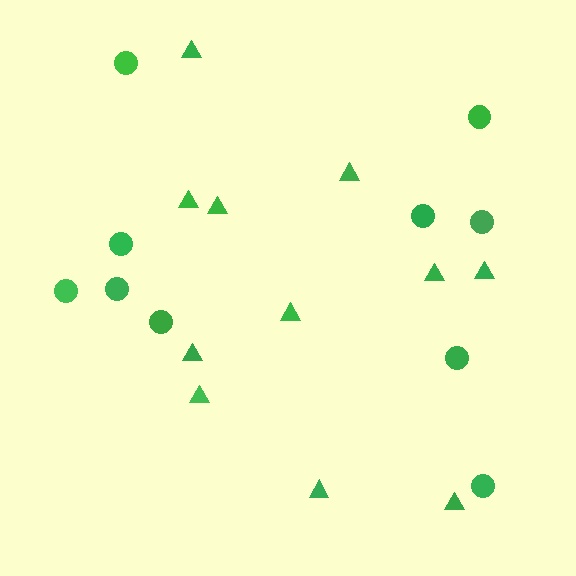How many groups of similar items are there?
There are 2 groups: one group of triangles (11) and one group of circles (10).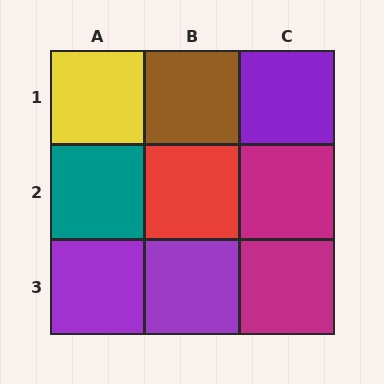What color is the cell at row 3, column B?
Purple.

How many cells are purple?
3 cells are purple.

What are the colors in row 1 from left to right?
Yellow, brown, purple.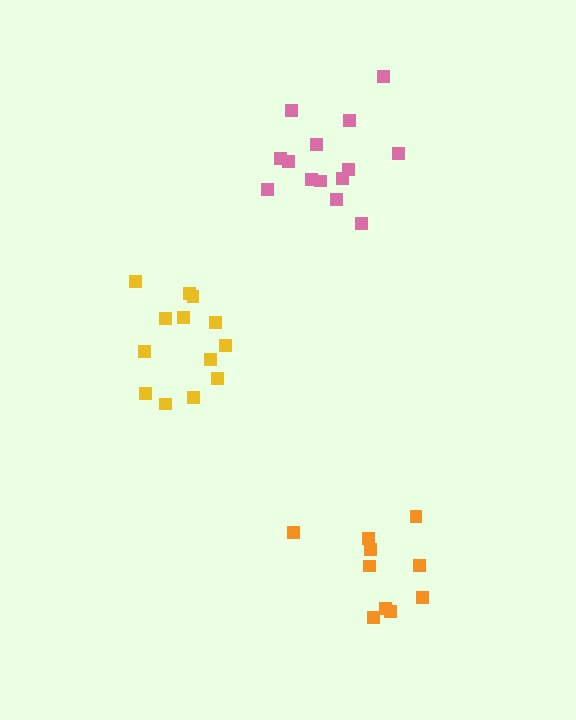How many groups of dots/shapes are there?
There are 3 groups.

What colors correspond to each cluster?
The clusters are colored: yellow, pink, orange.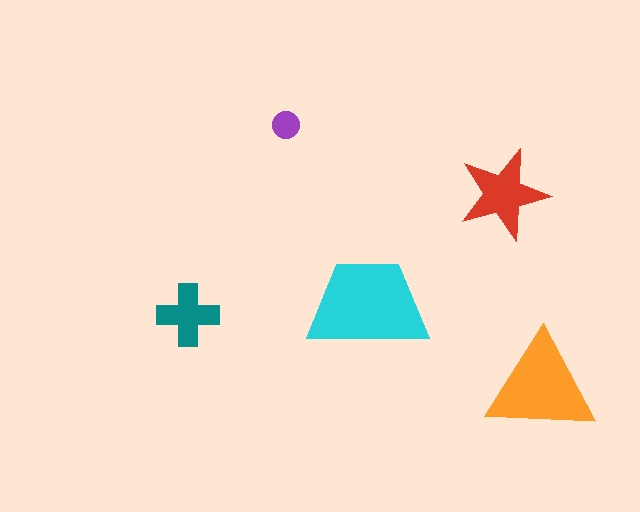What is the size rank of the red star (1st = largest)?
3rd.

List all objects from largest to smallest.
The cyan trapezoid, the orange triangle, the red star, the teal cross, the purple circle.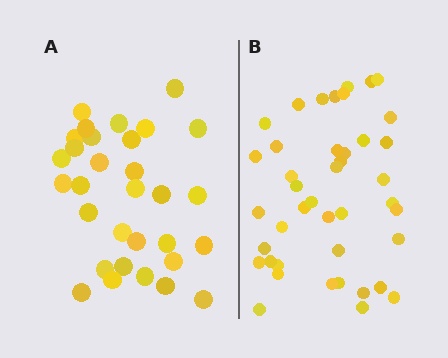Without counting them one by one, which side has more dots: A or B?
Region B (the right region) has more dots.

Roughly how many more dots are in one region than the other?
Region B has roughly 12 or so more dots than region A.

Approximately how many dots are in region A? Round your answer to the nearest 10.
About 30 dots. (The exact count is 31, which rounds to 30.)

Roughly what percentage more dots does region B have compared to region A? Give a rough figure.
About 35% more.